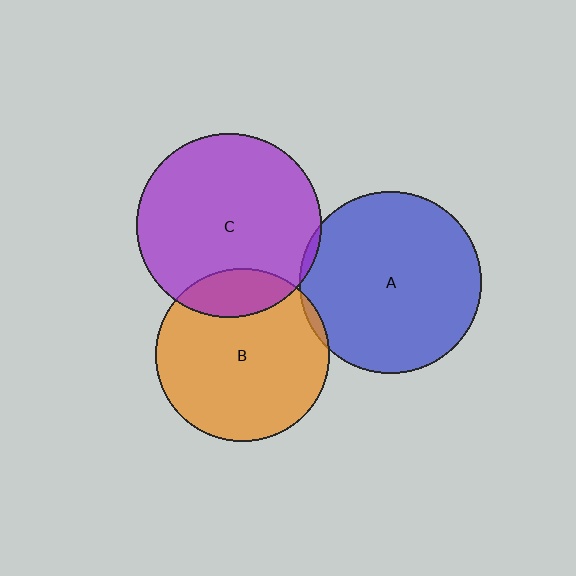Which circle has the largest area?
Circle C (purple).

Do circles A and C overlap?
Yes.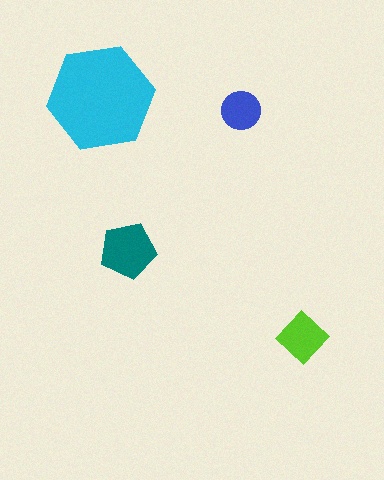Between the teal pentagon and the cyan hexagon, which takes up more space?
The cyan hexagon.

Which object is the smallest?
The blue circle.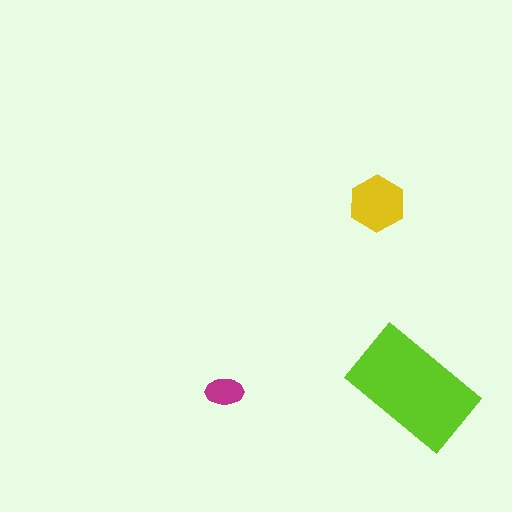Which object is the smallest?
The magenta ellipse.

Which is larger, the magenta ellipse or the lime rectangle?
The lime rectangle.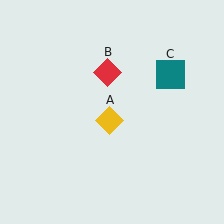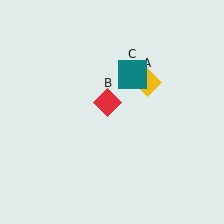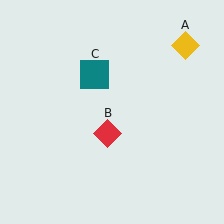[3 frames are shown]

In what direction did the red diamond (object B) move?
The red diamond (object B) moved down.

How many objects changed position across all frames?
3 objects changed position: yellow diamond (object A), red diamond (object B), teal square (object C).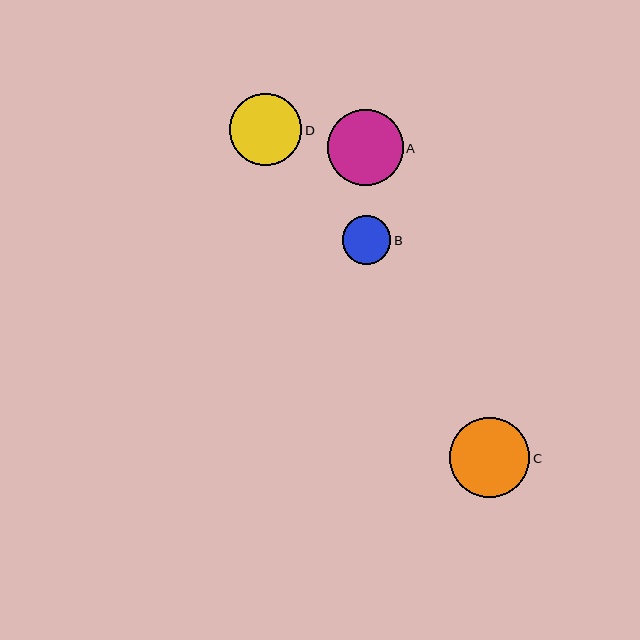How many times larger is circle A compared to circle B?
Circle A is approximately 1.6 times the size of circle B.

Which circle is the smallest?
Circle B is the smallest with a size of approximately 48 pixels.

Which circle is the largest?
Circle C is the largest with a size of approximately 80 pixels.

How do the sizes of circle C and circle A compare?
Circle C and circle A are approximately the same size.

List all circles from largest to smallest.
From largest to smallest: C, A, D, B.